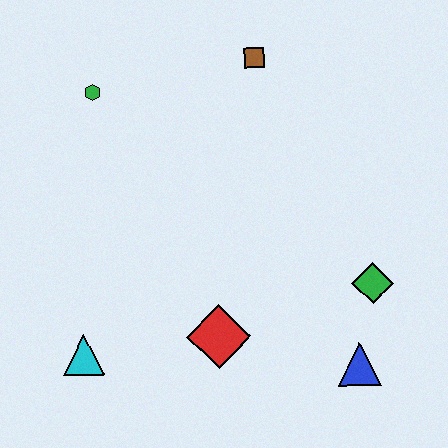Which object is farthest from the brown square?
The cyan triangle is farthest from the brown square.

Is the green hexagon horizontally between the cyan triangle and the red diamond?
Yes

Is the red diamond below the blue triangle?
No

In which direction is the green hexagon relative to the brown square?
The green hexagon is to the left of the brown square.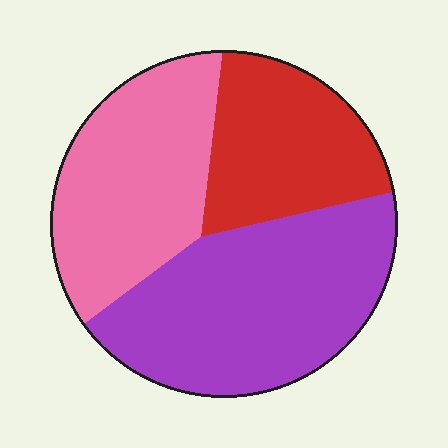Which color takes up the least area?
Red, at roughly 25%.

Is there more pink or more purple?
Purple.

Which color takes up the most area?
Purple, at roughly 45%.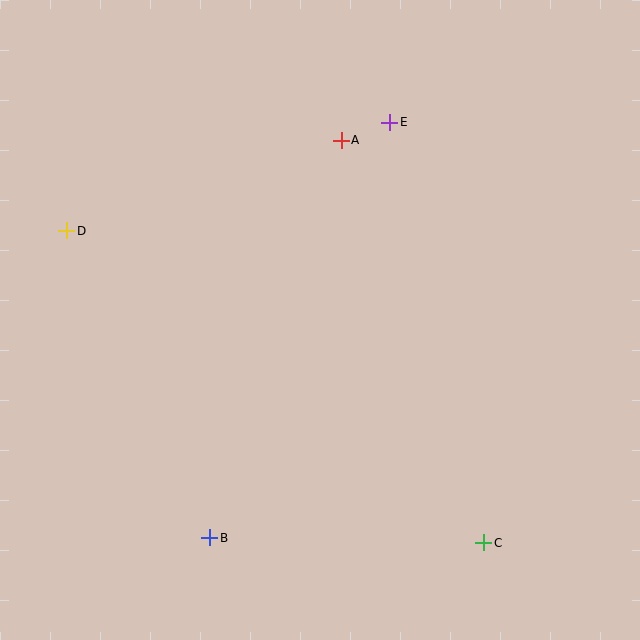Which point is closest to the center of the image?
Point A at (341, 140) is closest to the center.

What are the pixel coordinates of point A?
Point A is at (341, 140).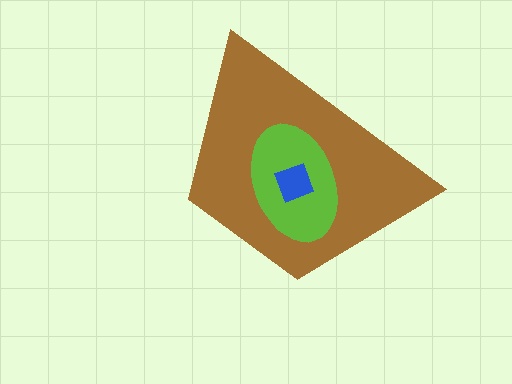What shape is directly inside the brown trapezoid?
The lime ellipse.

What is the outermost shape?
The brown trapezoid.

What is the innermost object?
The blue square.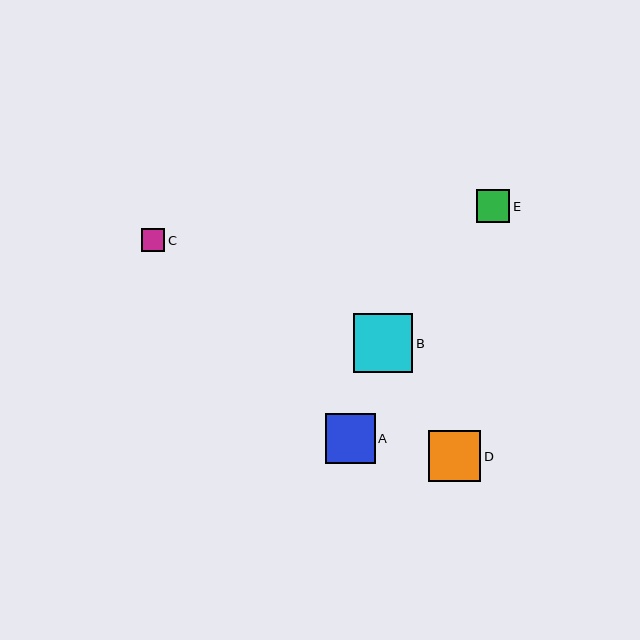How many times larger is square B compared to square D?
Square B is approximately 1.1 times the size of square D.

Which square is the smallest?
Square C is the smallest with a size of approximately 23 pixels.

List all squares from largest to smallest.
From largest to smallest: B, D, A, E, C.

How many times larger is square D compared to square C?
Square D is approximately 2.2 times the size of square C.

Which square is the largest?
Square B is the largest with a size of approximately 59 pixels.